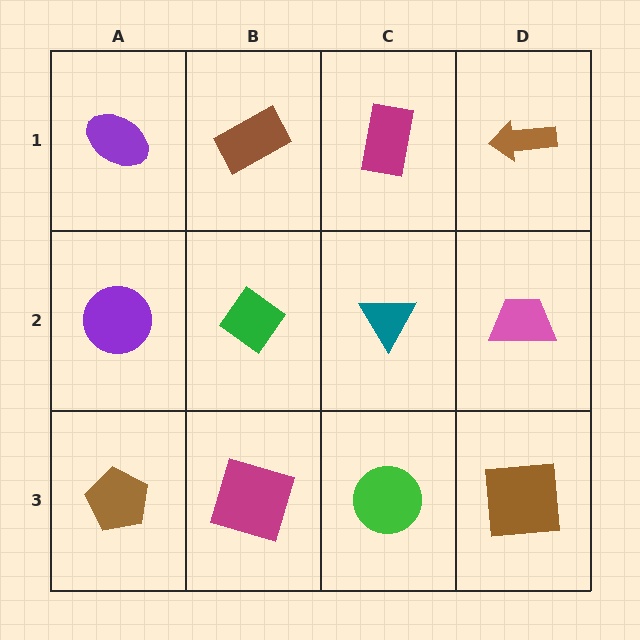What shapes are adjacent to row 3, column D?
A pink trapezoid (row 2, column D), a green circle (row 3, column C).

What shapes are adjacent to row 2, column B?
A brown rectangle (row 1, column B), a magenta square (row 3, column B), a purple circle (row 2, column A), a teal triangle (row 2, column C).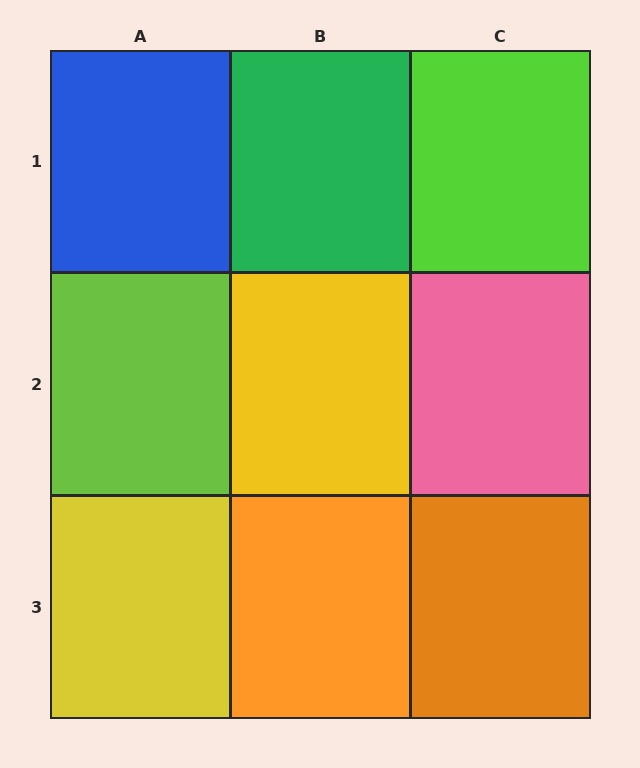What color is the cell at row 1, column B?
Green.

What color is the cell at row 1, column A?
Blue.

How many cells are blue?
1 cell is blue.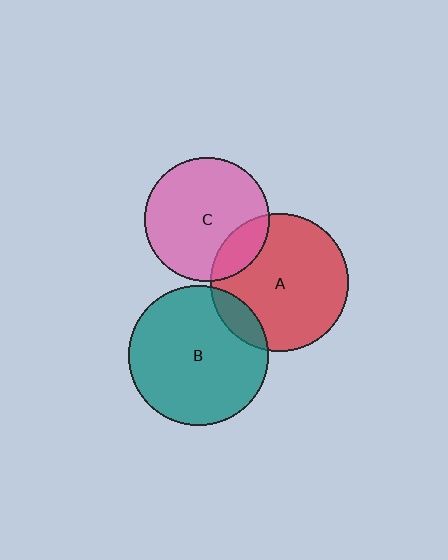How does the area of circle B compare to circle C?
Approximately 1.3 times.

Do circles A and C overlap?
Yes.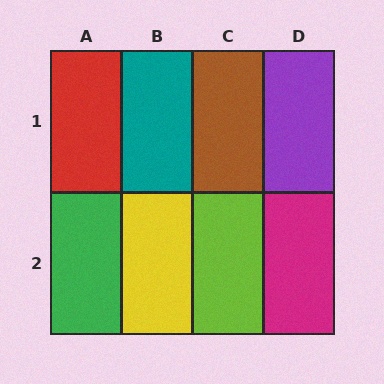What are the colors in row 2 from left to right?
Green, yellow, lime, magenta.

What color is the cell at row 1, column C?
Brown.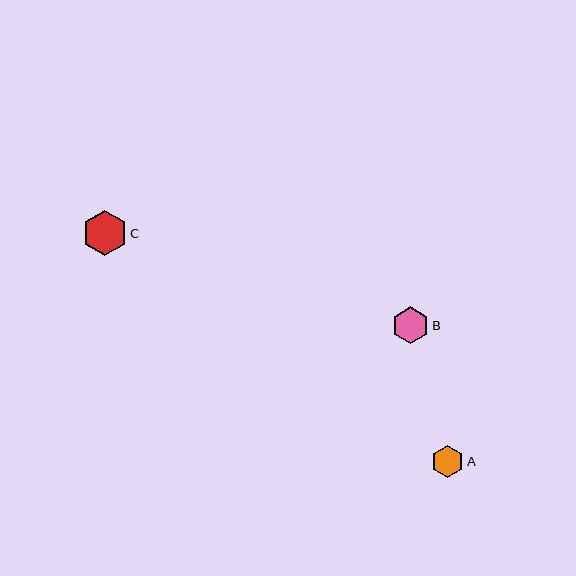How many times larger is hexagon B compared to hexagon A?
Hexagon B is approximately 1.1 times the size of hexagon A.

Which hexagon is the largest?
Hexagon C is the largest with a size of approximately 45 pixels.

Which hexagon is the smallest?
Hexagon A is the smallest with a size of approximately 32 pixels.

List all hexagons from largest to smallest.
From largest to smallest: C, B, A.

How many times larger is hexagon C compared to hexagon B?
Hexagon C is approximately 1.2 times the size of hexagon B.